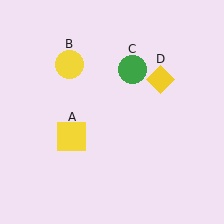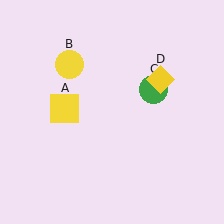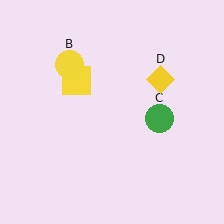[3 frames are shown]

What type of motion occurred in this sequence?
The yellow square (object A), green circle (object C) rotated clockwise around the center of the scene.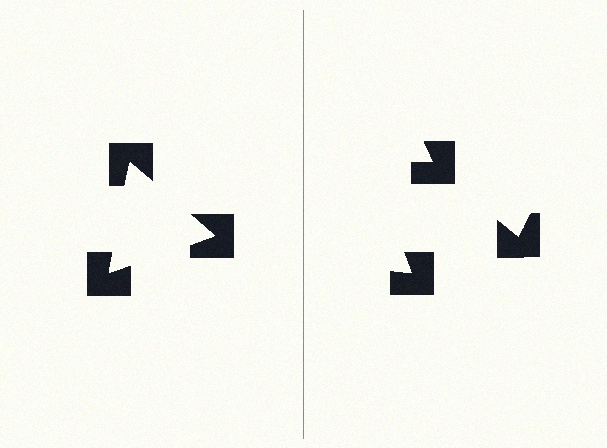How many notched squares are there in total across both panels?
6 — 3 on each side.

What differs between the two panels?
The notched squares are positioned identically on both sides; only the wedge orientations differ. On the left they align to a triangle; on the right they are misaligned.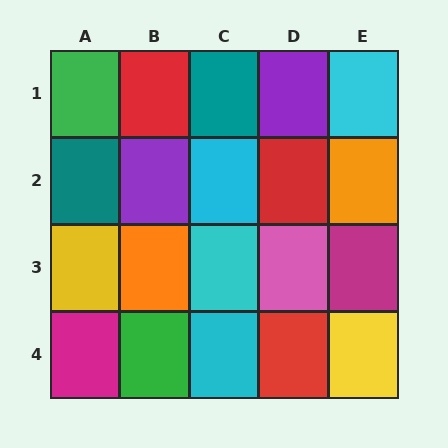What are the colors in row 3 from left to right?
Yellow, orange, cyan, pink, magenta.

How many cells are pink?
1 cell is pink.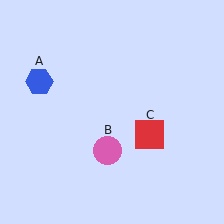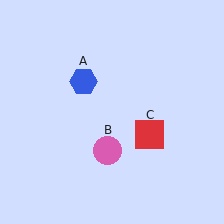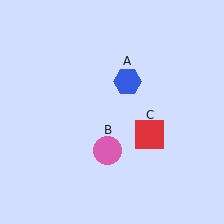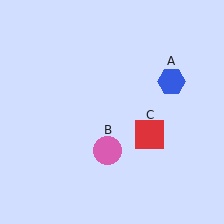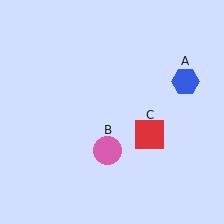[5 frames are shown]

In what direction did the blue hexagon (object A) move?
The blue hexagon (object A) moved right.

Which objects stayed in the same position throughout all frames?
Pink circle (object B) and red square (object C) remained stationary.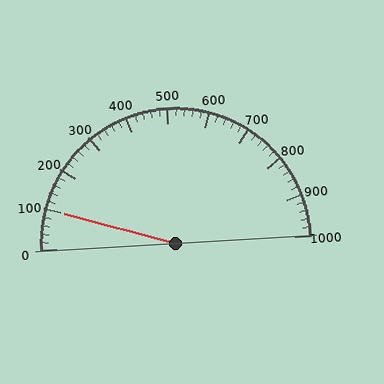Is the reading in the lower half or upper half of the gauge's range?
The reading is in the lower half of the range (0 to 1000).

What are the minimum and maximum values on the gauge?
The gauge ranges from 0 to 1000.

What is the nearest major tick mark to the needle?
The nearest major tick mark is 100.